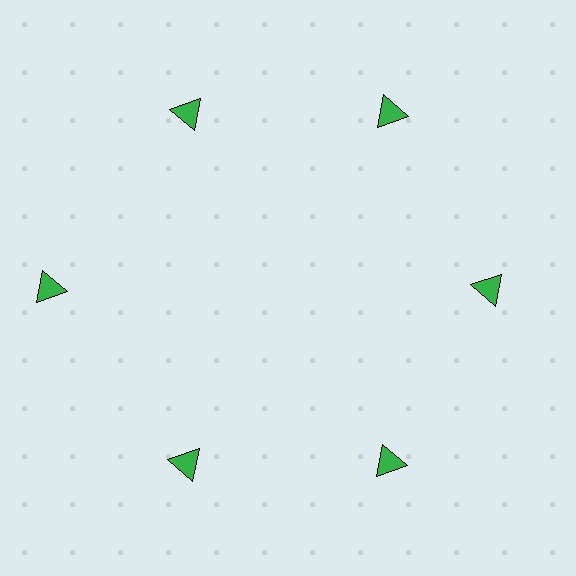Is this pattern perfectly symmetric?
No. The 6 green triangles are arranged in a ring, but one element near the 9 o'clock position is pushed outward from the center, breaking the 6-fold rotational symmetry.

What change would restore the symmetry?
The symmetry would be restored by moving it inward, back onto the ring so that all 6 triangles sit at equal angles and equal distance from the center.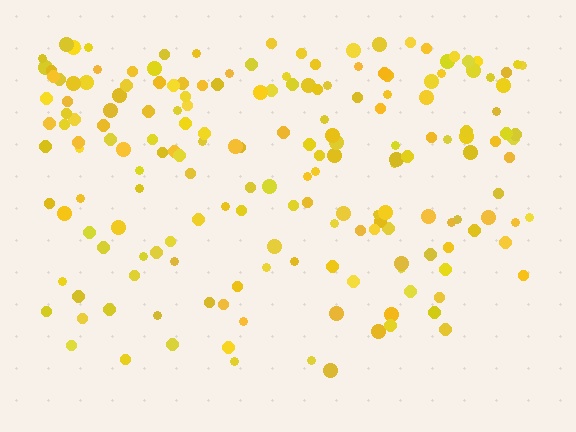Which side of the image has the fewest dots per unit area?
The bottom.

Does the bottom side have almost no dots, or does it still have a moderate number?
Still a moderate number, just noticeably fewer than the top.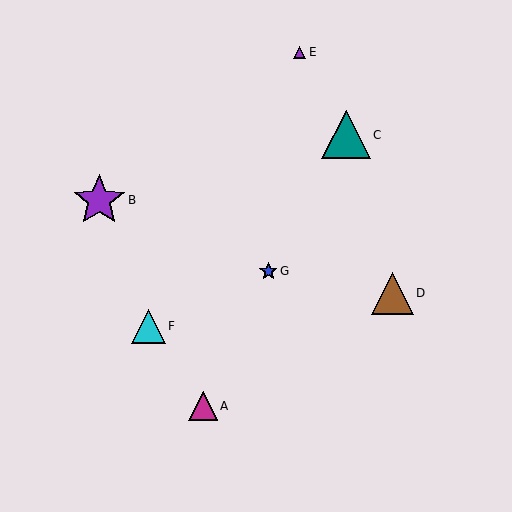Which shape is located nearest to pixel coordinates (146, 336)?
The cyan triangle (labeled F) at (148, 326) is nearest to that location.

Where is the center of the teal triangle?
The center of the teal triangle is at (346, 135).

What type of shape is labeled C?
Shape C is a teal triangle.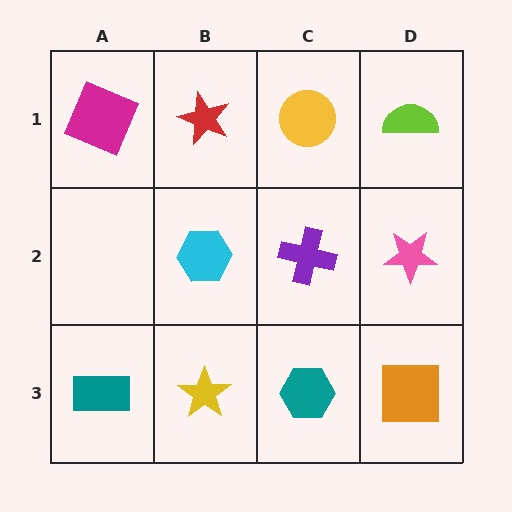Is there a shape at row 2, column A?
No, that cell is empty.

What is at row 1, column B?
A red star.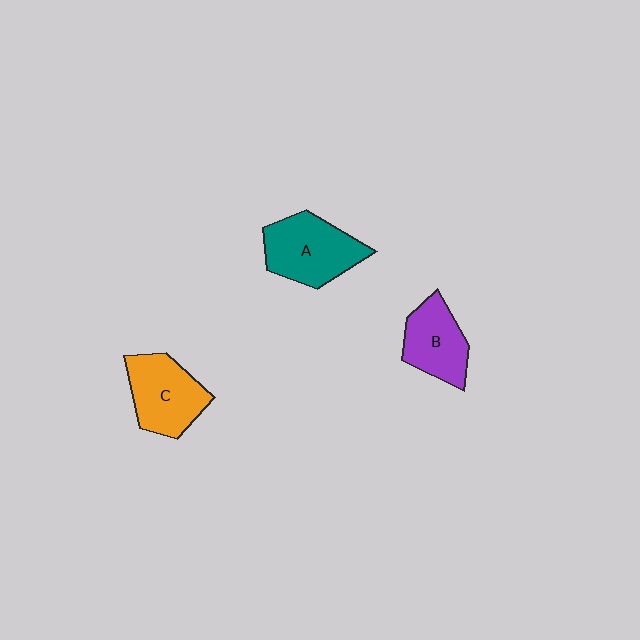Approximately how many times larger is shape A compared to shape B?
Approximately 1.3 times.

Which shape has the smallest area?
Shape B (purple).